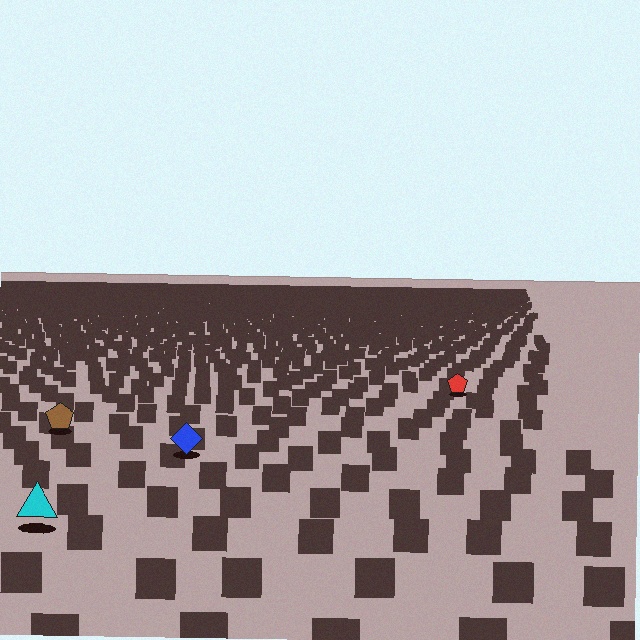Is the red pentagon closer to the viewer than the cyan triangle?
No. The cyan triangle is closer — you can tell from the texture gradient: the ground texture is coarser near it.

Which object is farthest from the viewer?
The red pentagon is farthest from the viewer. It appears smaller and the ground texture around it is denser.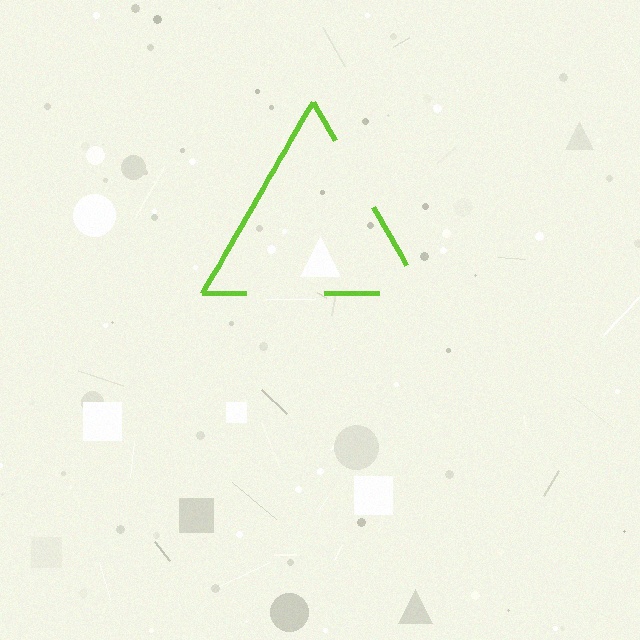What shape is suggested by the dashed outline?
The dashed outline suggests a triangle.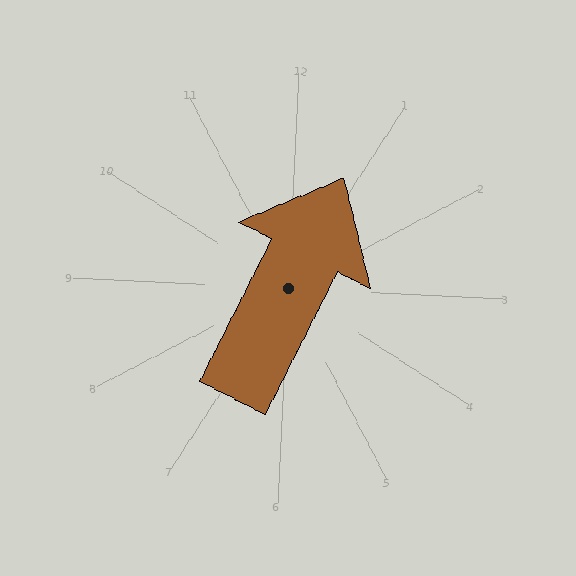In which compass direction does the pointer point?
Northeast.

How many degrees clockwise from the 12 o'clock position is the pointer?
Approximately 24 degrees.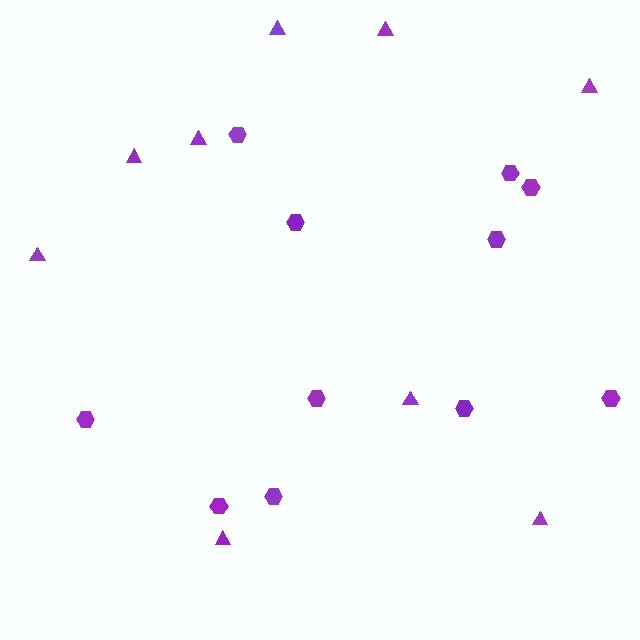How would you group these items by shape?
There are 2 groups: one group of triangles (9) and one group of hexagons (11).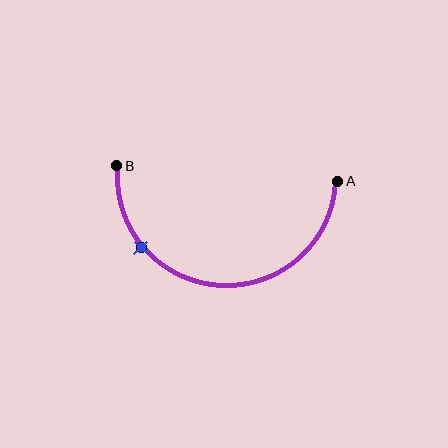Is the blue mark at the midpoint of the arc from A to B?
No. The blue mark lies on the arc but is closer to endpoint B. The arc midpoint would be at the point on the curve equidistant along the arc from both A and B.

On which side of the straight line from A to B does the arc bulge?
The arc bulges below the straight line connecting A and B.